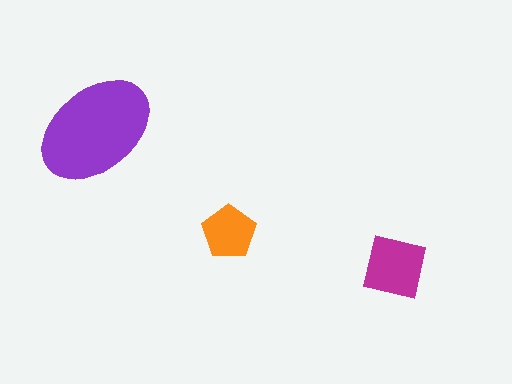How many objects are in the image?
There are 3 objects in the image.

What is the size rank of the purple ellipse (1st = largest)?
1st.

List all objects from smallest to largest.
The orange pentagon, the magenta square, the purple ellipse.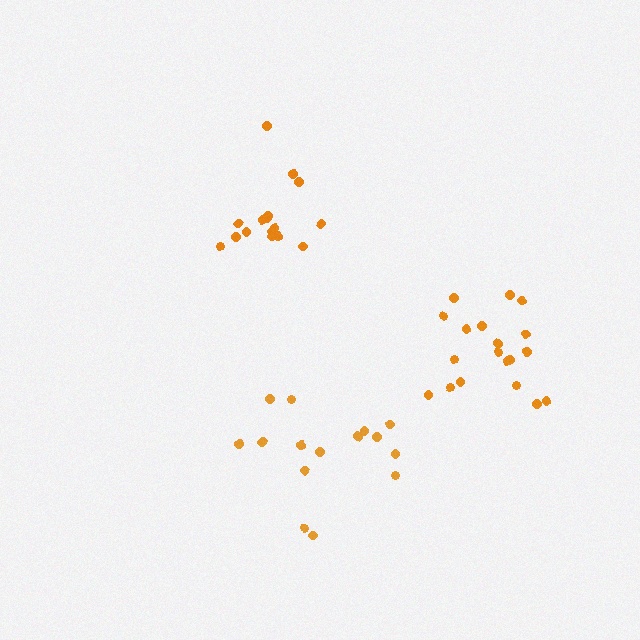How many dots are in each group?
Group 1: 15 dots, Group 2: 19 dots, Group 3: 17 dots (51 total).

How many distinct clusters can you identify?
There are 3 distinct clusters.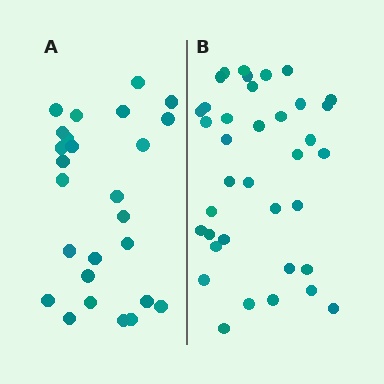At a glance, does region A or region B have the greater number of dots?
Region B (the right region) has more dots.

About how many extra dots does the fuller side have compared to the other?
Region B has roughly 12 or so more dots than region A.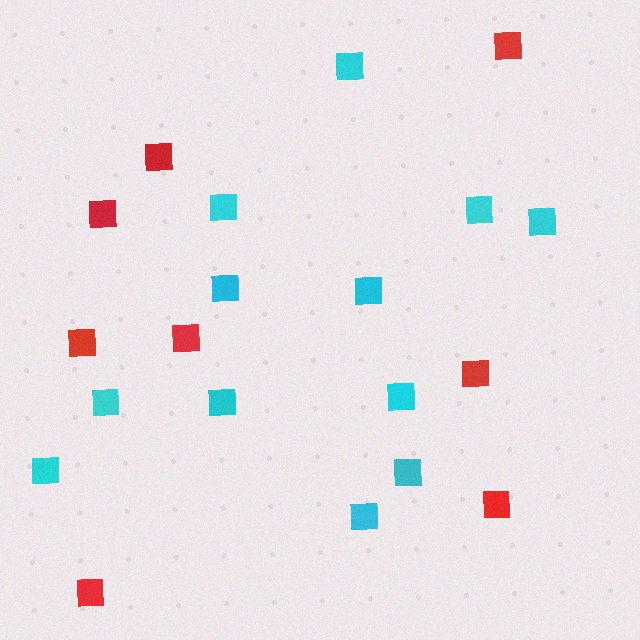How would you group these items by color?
There are 2 groups: one group of cyan squares (12) and one group of red squares (8).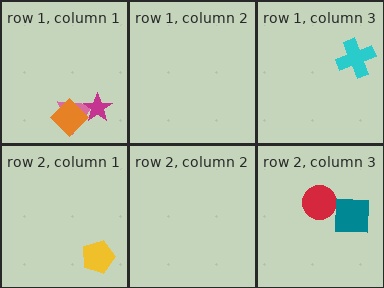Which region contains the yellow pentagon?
The row 2, column 1 region.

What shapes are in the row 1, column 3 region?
The cyan cross.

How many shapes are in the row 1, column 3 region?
1.